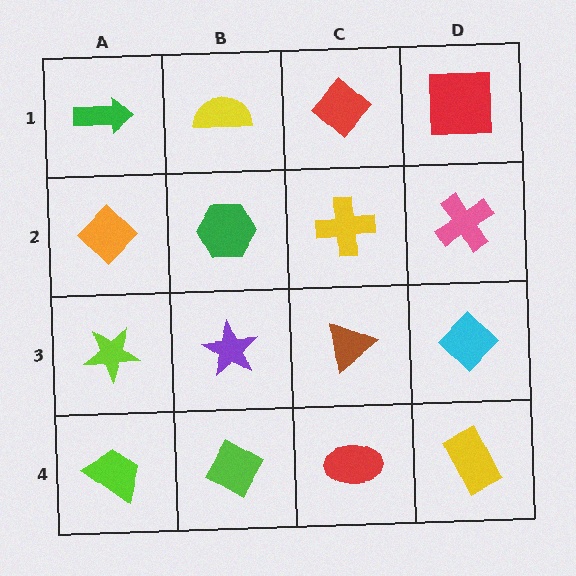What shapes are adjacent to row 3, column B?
A green hexagon (row 2, column B), a lime diamond (row 4, column B), a lime star (row 3, column A), a brown triangle (row 3, column C).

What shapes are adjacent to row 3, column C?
A yellow cross (row 2, column C), a red ellipse (row 4, column C), a purple star (row 3, column B), a cyan diamond (row 3, column D).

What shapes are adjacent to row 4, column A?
A lime star (row 3, column A), a lime diamond (row 4, column B).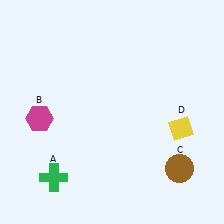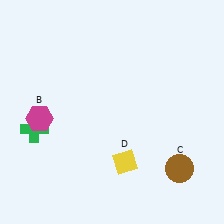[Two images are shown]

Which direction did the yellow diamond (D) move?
The yellow diamond (D) moved left.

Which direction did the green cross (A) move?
The green cross (A) moved up.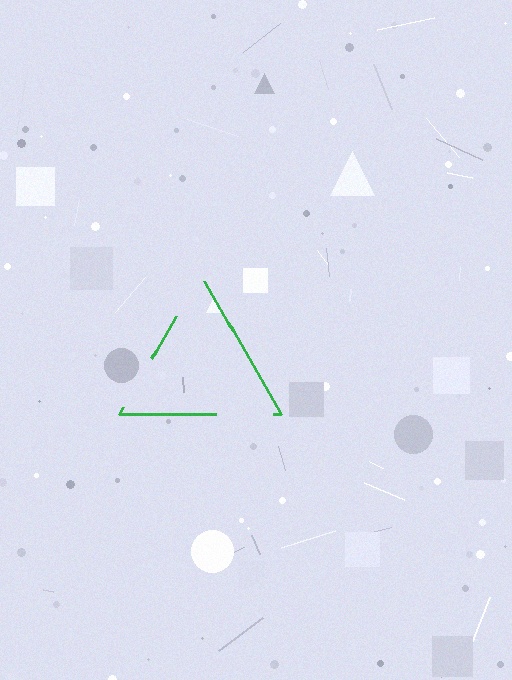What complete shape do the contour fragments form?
The contour fragments form a triangle.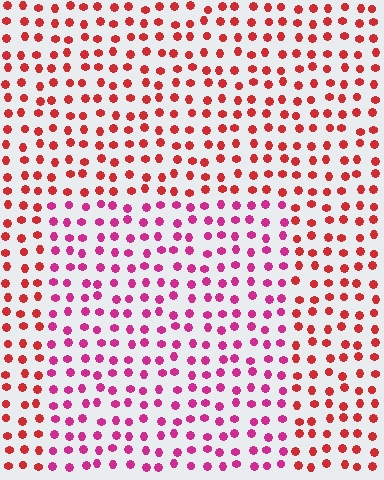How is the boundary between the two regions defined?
The boundary is defined purely by a slight shift in hue (about 35 degrees). Spacing, size, and orientation are identical on both sides.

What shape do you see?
I see a rectangle.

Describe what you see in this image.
The image is filled with small red elements in a uniform arrangement. A rectangle-shaped region is visible where the elements are tinted to a slightly different hue, forming a subtle color boundary.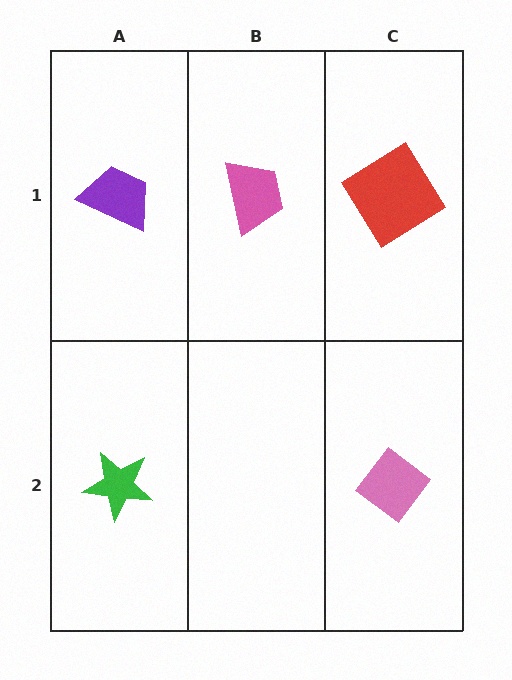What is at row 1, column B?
A pink trapezoid.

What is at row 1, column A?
A purple trapezoid.